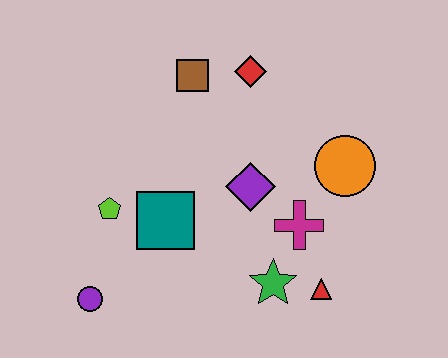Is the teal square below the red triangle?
No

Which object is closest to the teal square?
The lime pentagon is closest to the teal square.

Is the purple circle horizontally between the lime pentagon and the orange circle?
No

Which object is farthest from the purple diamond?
The purple circle is farthest from the purple diamond.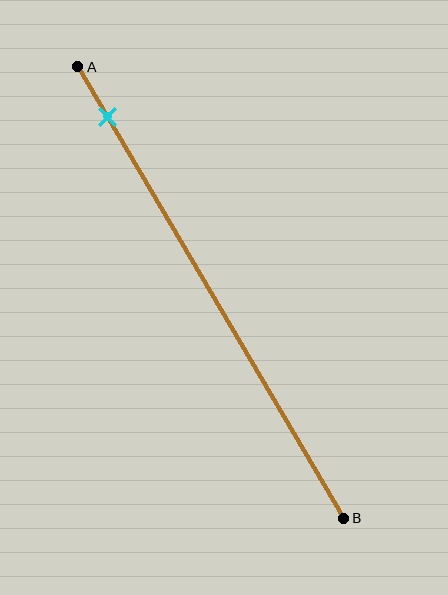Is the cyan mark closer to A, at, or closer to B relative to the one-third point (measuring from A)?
The cyan mark is closer to point A than the one-third point of segment AB.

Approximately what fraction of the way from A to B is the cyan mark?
The cyan mark is approximately 10% of the way from A to B.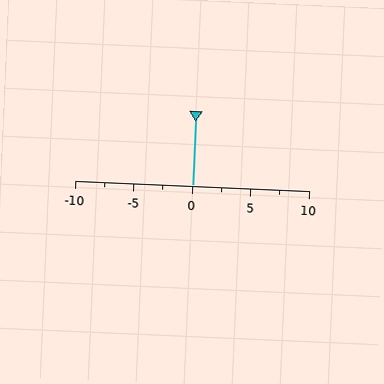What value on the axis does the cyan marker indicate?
The marker indicates approximately 0.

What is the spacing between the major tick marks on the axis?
The major ticks are spaced 5 apart.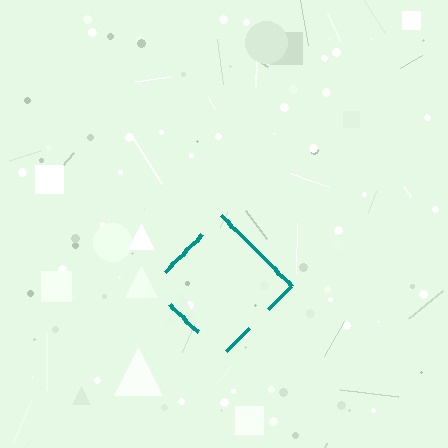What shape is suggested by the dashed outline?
The dashed outline suggests a diamond.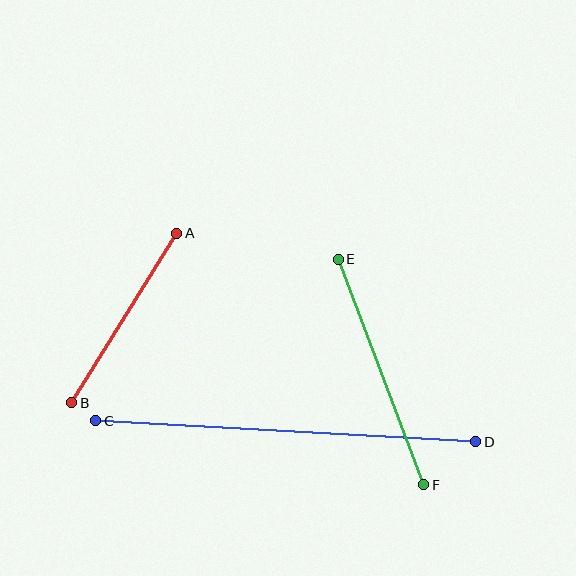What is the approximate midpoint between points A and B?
The midpoint is at approximately (124, 318) pixels.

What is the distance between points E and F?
The distance is approximately 241 pixels.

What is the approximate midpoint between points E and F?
The midpoint is at approximately (381, 372) pixels.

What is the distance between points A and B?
The distance is approximately 199 pixels.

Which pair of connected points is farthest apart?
Points C and D are farthest apart.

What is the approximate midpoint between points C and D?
The midpoint is at approximately (286, 431) pixels.